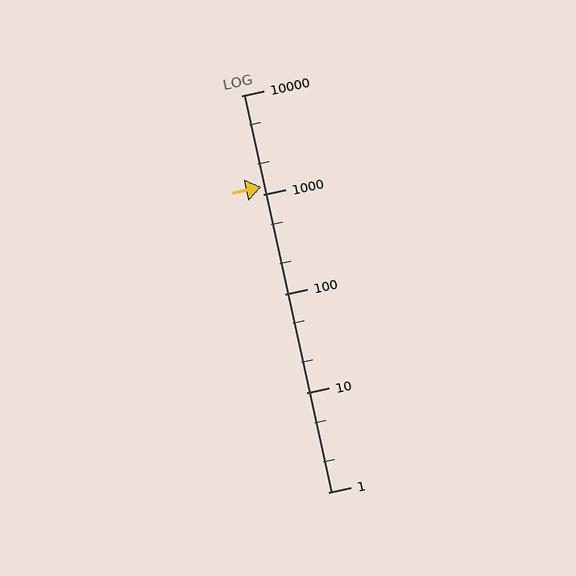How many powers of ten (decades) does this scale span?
The scale spans 4 decades, from 1 to 10000.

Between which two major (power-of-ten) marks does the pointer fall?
The pointer is between 1000 and 10000.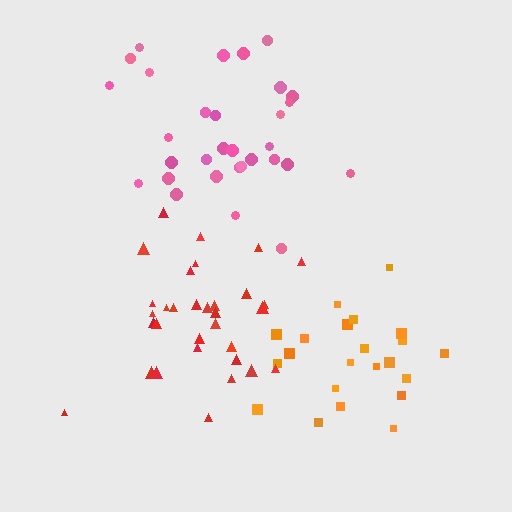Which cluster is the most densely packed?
Orange.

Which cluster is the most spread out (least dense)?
Pink.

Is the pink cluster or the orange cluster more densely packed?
Orange.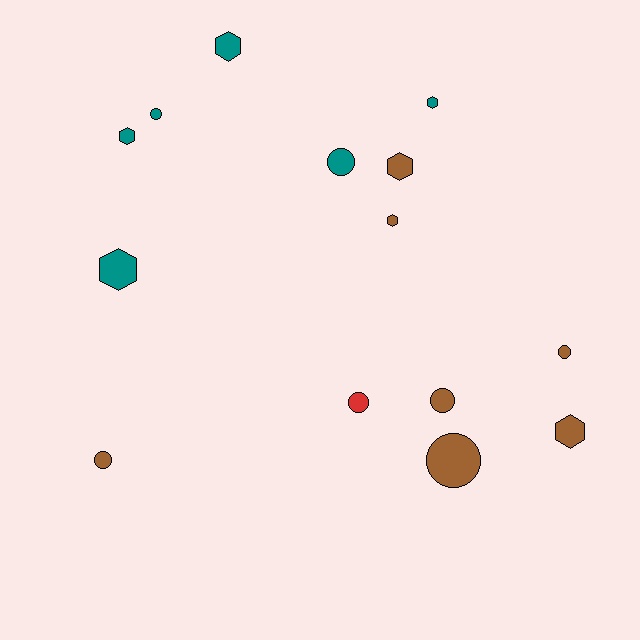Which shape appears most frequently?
Circle, with 7 objects.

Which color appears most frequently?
Brown, with 7 objects.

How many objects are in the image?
There are 14 objects.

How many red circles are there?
There is 1 red circle.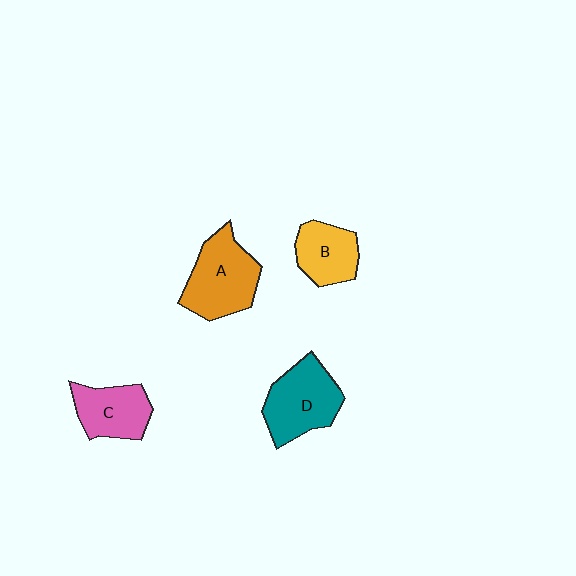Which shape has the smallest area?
Shape B (yellow).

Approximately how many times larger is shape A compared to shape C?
Approximately 1.3 times.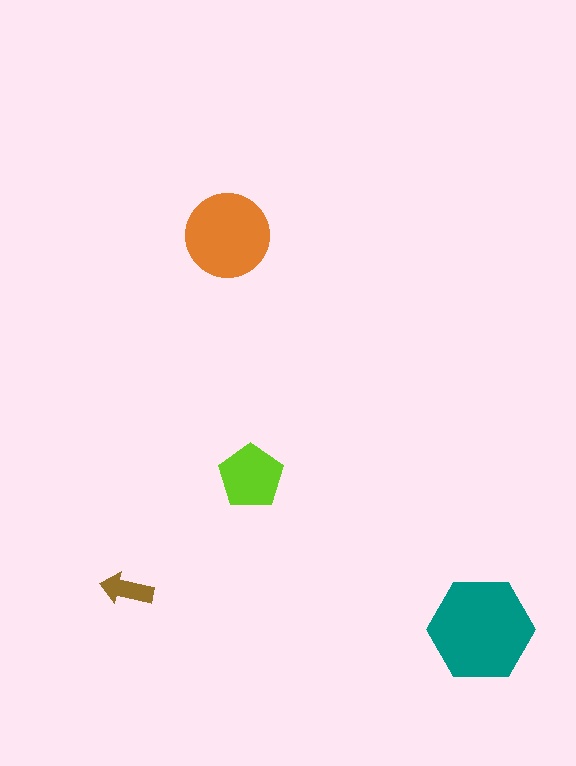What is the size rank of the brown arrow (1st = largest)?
4th.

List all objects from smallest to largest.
The brown arrow, the lime pentagon, the orange circle, the teal hexagon.